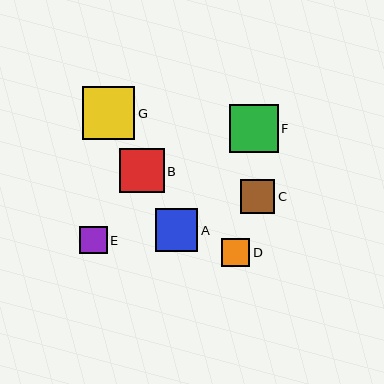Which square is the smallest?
Square E is the smallest with a size of approximately 27 pixels.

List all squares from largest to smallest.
From largest to smallest: G, F, B, A, C, D, E.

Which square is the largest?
Square G is the largest with a size of approximately 53 pixels.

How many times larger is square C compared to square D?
Square C is approximately 1.2 times the size of square D.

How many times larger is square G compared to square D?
Square G is approximately 1.9 times the size of square D.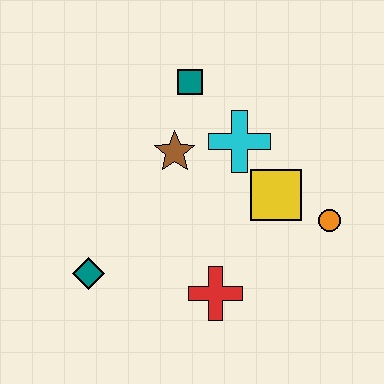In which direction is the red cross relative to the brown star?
The red cross is below the brown star.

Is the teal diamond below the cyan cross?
Yes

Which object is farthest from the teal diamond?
The orange circle is farthest from the teal diamond.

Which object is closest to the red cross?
The yellow square is closest to the red cross.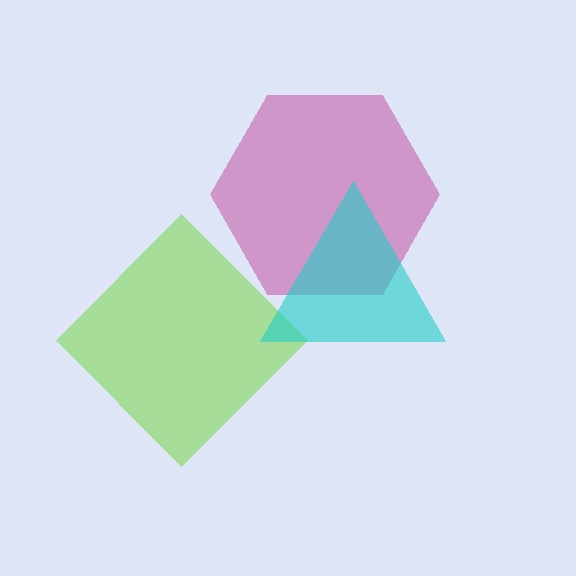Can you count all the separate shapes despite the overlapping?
Yes, there are 3 separate shapes.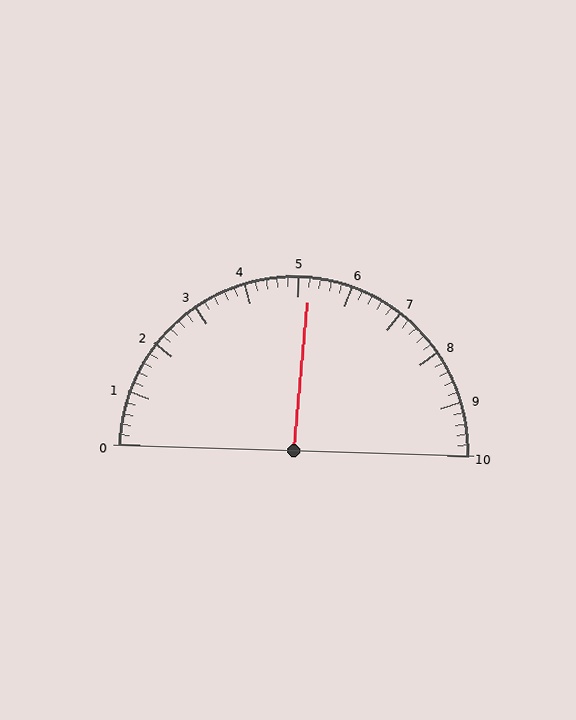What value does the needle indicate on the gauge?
The needle indicates approximately 5.2.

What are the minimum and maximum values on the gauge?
The gauge ranges from 0 to 10.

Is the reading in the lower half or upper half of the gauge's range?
The reading is in the upper half of the range (0 to 10).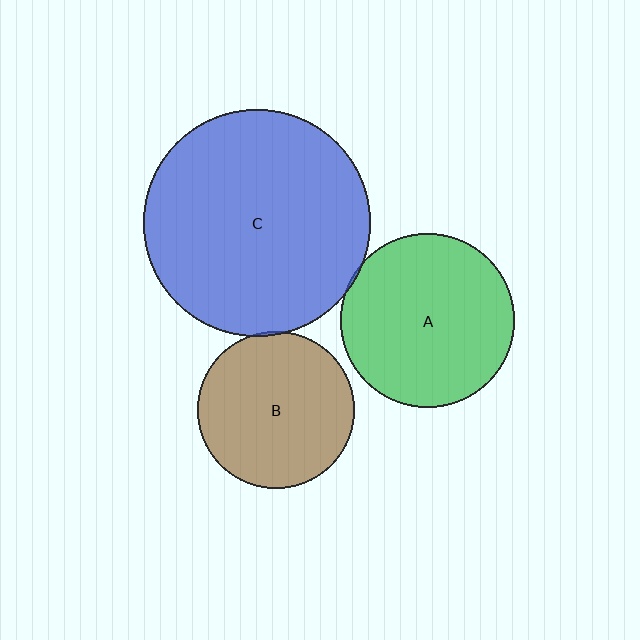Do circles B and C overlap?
Yes.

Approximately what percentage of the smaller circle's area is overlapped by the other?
Approximately 5%.